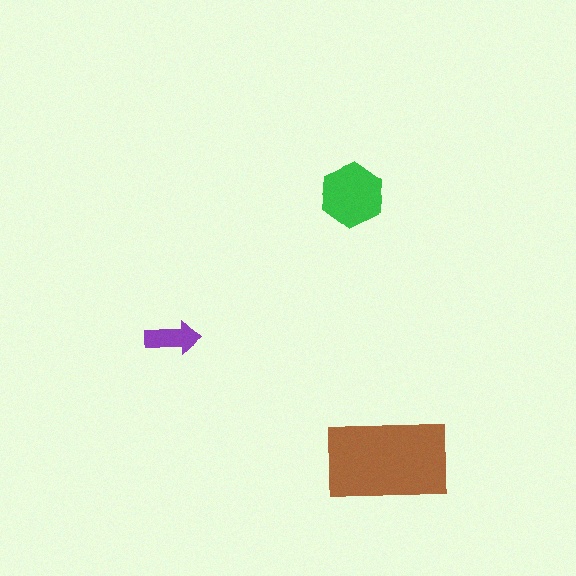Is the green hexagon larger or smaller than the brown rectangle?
Smaller.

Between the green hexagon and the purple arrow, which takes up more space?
The green hexagon.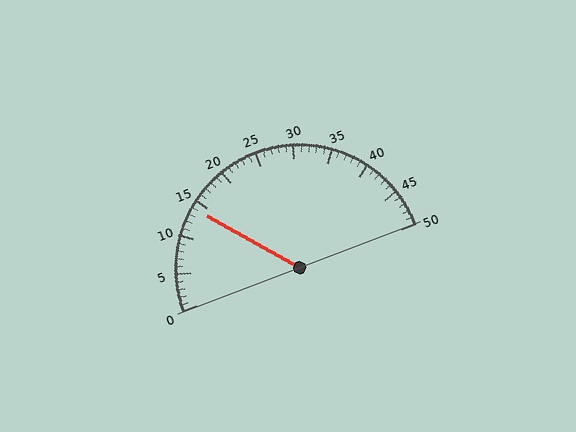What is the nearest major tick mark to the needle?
The nearest major tick mark is 15.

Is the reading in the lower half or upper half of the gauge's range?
The reading is in the lower half of the range (0 to 50).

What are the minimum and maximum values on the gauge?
The gauge ranges from 0 to 50.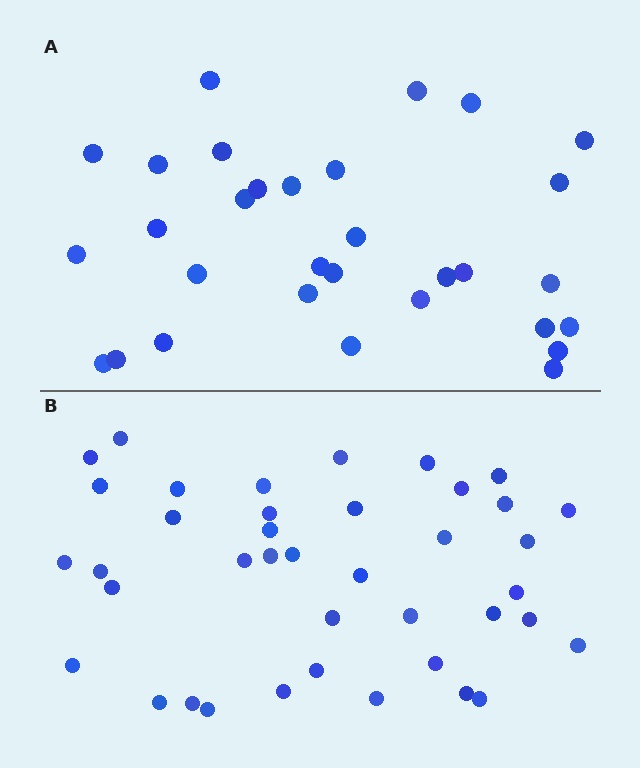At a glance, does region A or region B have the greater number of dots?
Region B (the bottom region) has more dots.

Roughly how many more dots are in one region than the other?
Region B has roughly 8 or so more dots than region A.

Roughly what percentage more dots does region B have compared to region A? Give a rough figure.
About 30% more.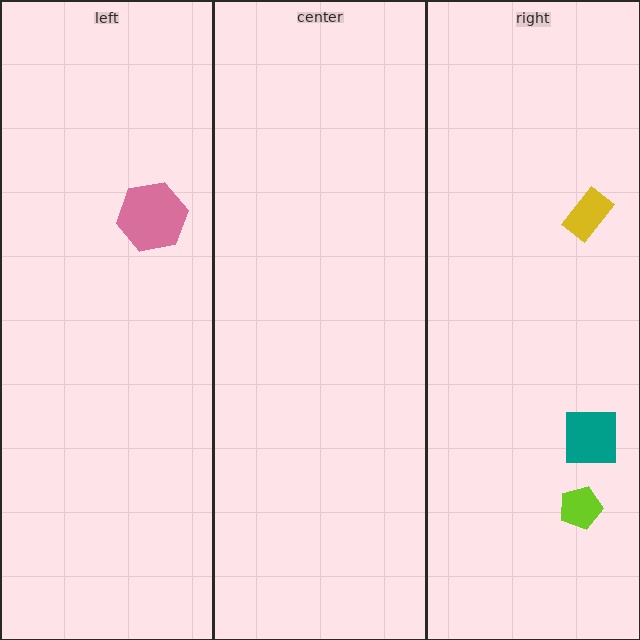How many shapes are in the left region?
1.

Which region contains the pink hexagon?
The left region.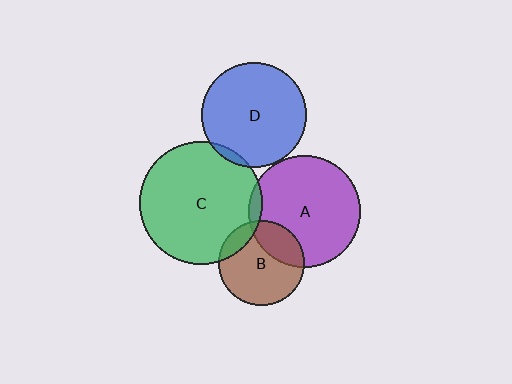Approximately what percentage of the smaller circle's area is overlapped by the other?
Approximately 25%.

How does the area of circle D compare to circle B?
Approximately 1.5 times.